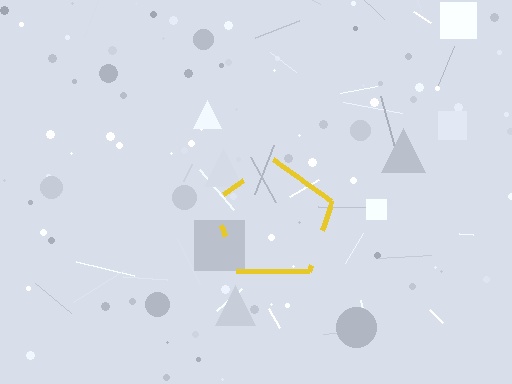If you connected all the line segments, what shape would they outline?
They would outline a pentagon.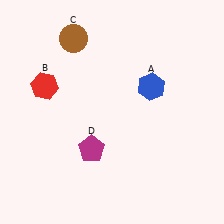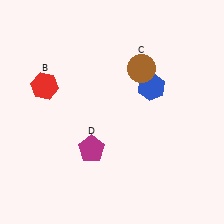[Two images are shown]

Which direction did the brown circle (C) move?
The brown circle (C) moved right.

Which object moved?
The brown circle (C) moved right.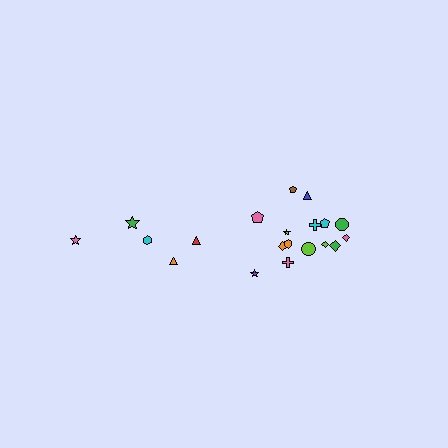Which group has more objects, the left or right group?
The right group.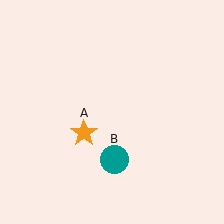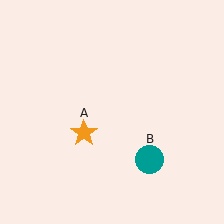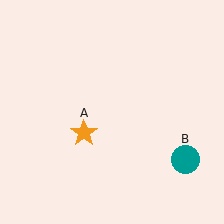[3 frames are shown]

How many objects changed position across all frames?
1 object changed position: teal circle (object B).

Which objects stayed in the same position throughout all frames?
Orange star (object A) remained stationary.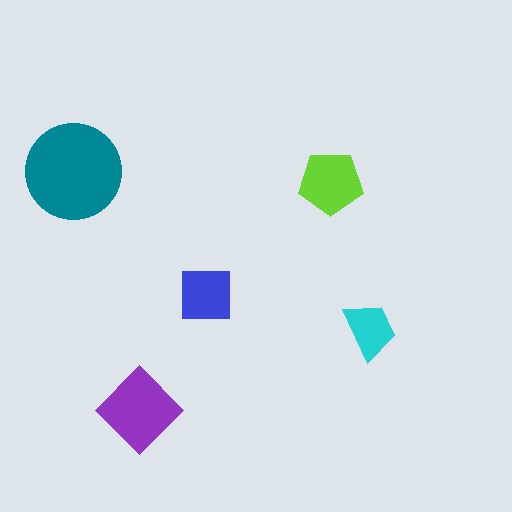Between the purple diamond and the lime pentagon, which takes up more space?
The purple diamond.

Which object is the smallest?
The cyan trapezoid.